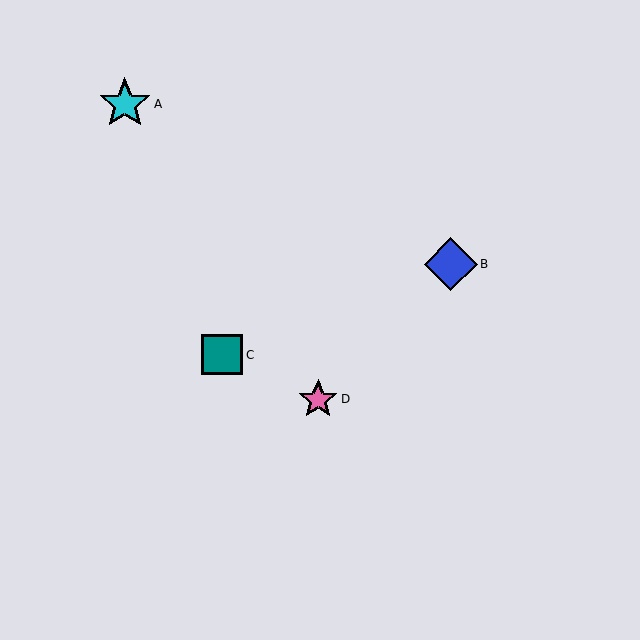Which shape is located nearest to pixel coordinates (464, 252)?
The blue diamond (labeled B) at (451, 264) is nearest to that location.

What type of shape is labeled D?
Shape D is a pink star.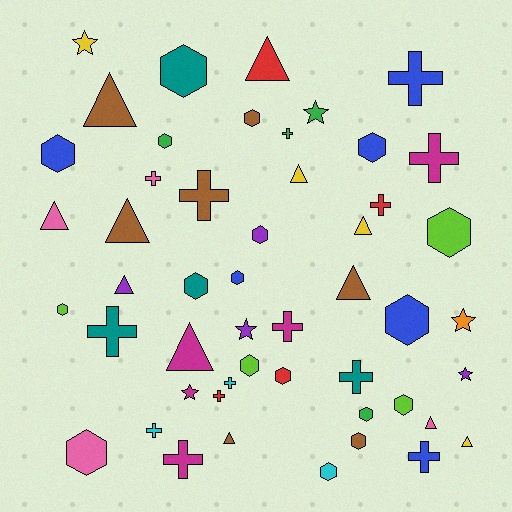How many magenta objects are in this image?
There are 5 magenta objects.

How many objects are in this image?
There are 50 objects.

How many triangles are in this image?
There are 12 triangles.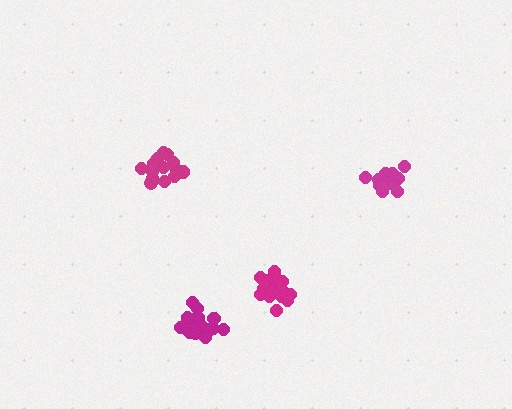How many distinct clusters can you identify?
There are 4 distinct clusters.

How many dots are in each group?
Group 1: 21 dots, Group 2: 17 dots, Group 3: 15 dots, Group 4: 18 dots (71 total).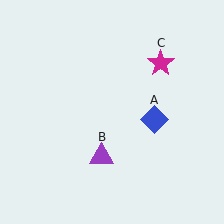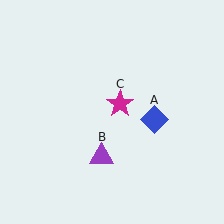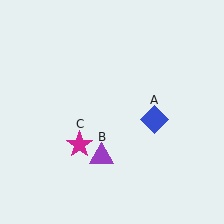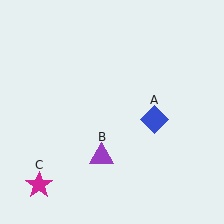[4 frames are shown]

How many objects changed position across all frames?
1 object changed position: magenta star (object C).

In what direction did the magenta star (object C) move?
The magenta star (object C) moved down and to the left.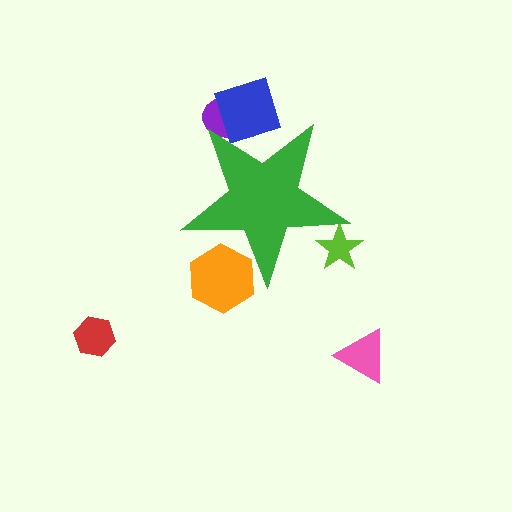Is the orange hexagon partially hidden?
Yes, the orange hexagon is partially hidden behind the green star.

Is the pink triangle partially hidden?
No, the pink triangle is fully visible.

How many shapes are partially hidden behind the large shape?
4 shapes are partially hidden.